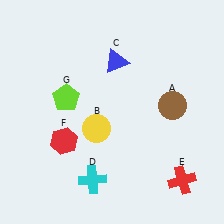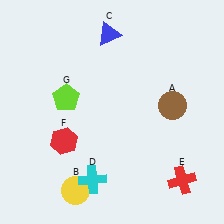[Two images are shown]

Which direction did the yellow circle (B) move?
The yellow circle (B) moved down.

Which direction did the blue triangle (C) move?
The blue triangle (C) moved up.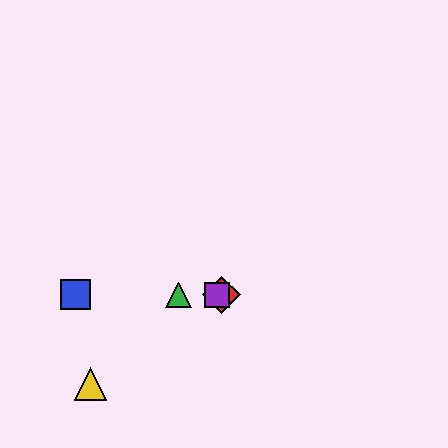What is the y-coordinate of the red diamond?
The red diamond is at y≈295.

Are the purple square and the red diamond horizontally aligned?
Yes, both are at y≈295.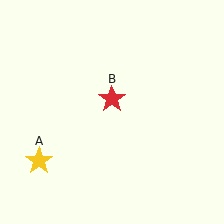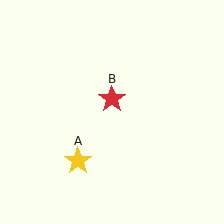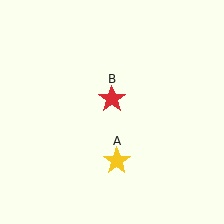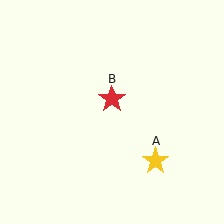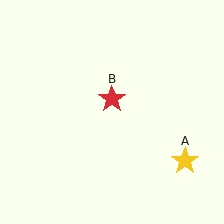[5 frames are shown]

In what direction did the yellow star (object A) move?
The yellow star (object A) moved right.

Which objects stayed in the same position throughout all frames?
Red star (object B) remained stationary.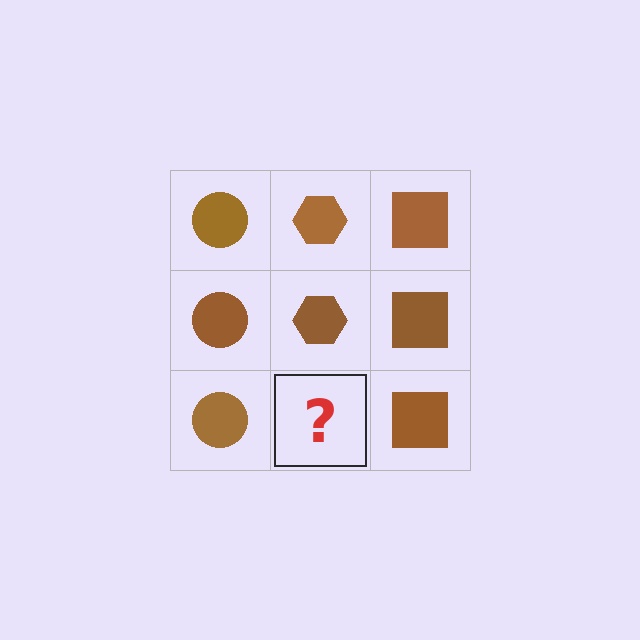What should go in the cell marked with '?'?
The missing cell should contain a brown hexagon.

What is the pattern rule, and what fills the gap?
The rule is that each column has a consistent shape. The gap should be filled with a brown hexagon.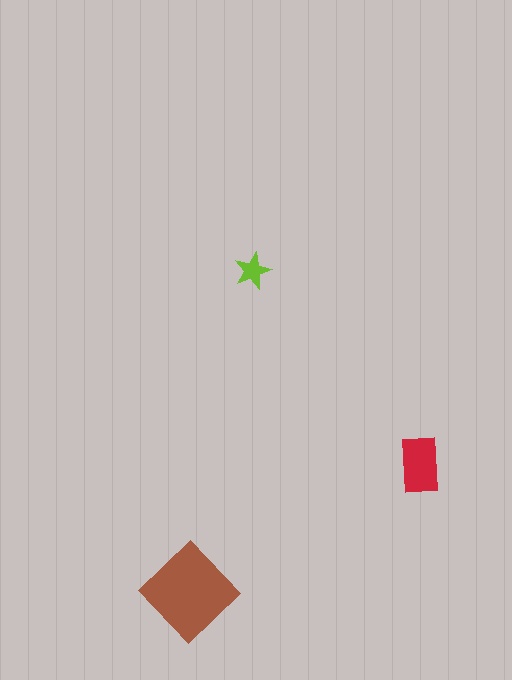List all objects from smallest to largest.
The lime star, the red rectangle, the brown diamond.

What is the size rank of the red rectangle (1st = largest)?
2nd.